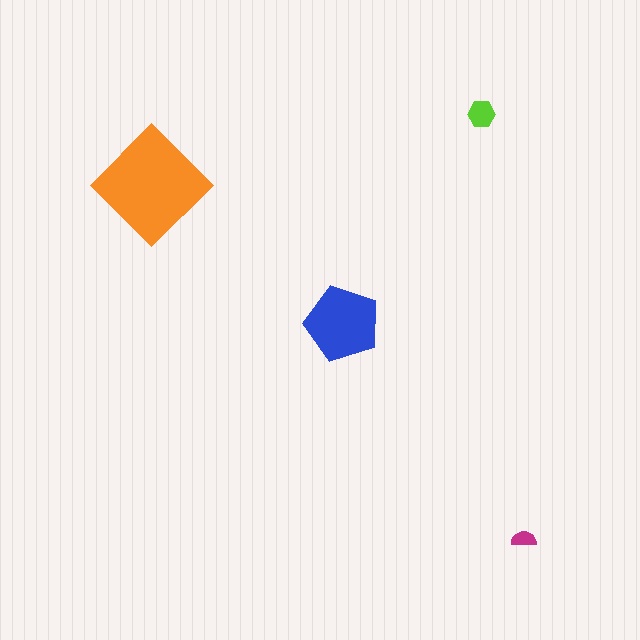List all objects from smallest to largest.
The magenta semicircle, the lime hexagon, the blue pentagon, the orange diamond.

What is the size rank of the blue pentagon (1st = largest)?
2nd.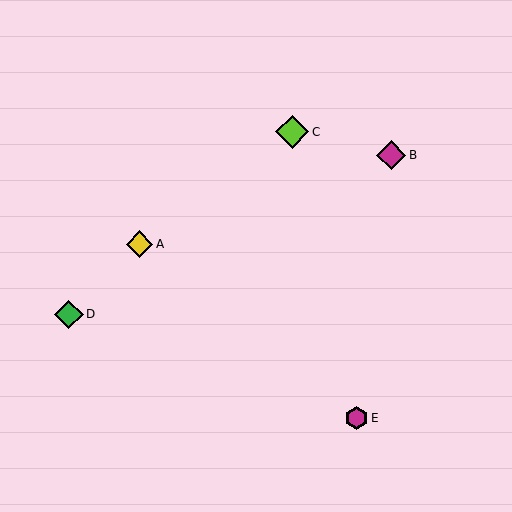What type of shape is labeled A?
Shape A is a yellow diamond.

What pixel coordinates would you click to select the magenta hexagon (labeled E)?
Click at (356, 418) to select the magenta hexagon E.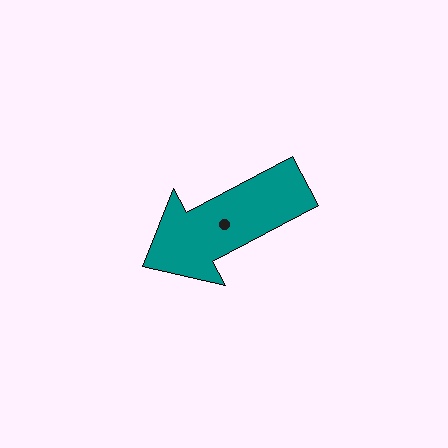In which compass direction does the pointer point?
Southwest.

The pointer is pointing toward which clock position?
Roughly 8 o'clock.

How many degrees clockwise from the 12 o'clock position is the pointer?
Approximately 242 degrees.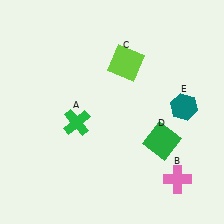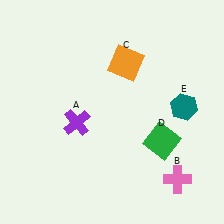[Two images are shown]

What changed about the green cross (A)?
In Image 1, A is green. In Image 2, it changed to purple.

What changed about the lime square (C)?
In Image 1, C is lime. In Image 2, it changed to orange.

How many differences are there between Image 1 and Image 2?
There are 2 differences between the two images.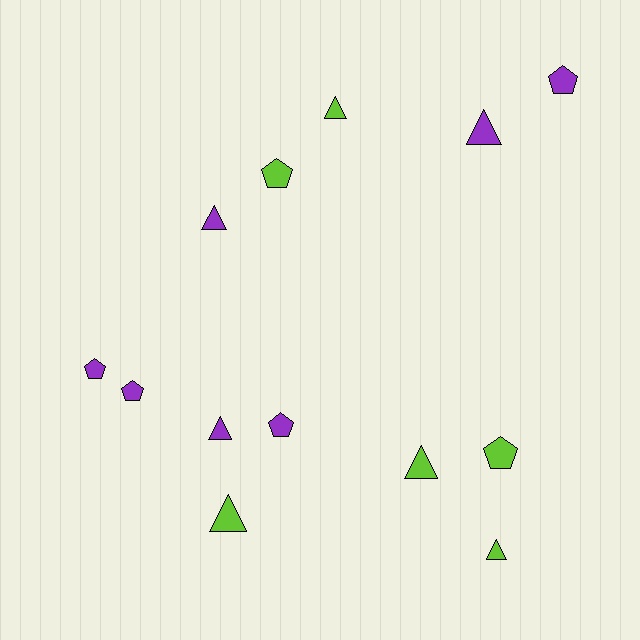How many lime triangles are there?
There are 4 lime triangles.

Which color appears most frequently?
Purple, with 7 objects.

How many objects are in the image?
There are 13 objects.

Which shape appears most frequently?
Triangle, with 7 objects.